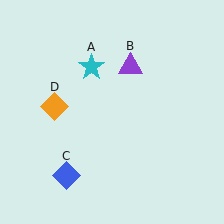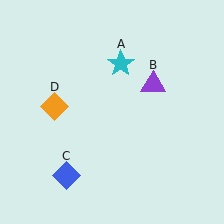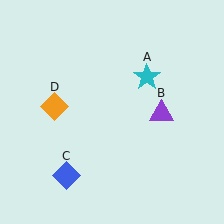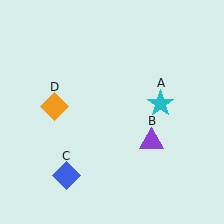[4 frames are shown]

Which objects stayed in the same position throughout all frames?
Blue diamond (object C) and orange diamond (object D) remained stationary.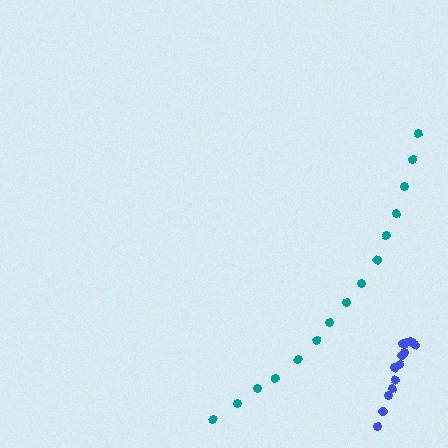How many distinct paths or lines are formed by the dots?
There are 2 distinct paths.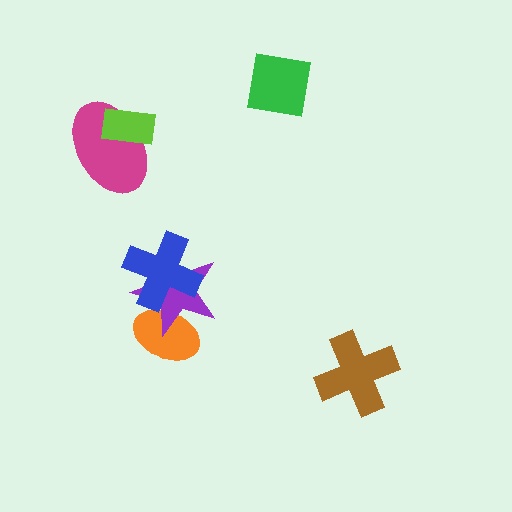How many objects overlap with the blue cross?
2 objects overlap with the blue cross.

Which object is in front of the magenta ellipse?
The lime rectangle is in front of the magenta ellipse.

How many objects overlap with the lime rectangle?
1 object overlaps with the lime rectangle.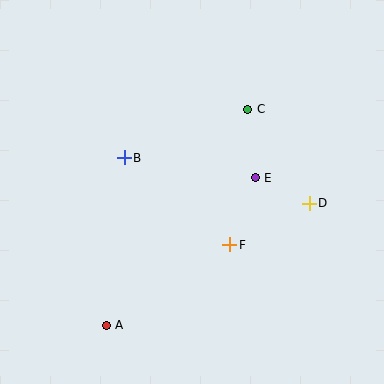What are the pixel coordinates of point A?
Point A is at (106, 325).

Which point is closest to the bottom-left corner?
Point A is closest to the bottom-left corner.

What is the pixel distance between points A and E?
The distance between A and E is 210 pixels.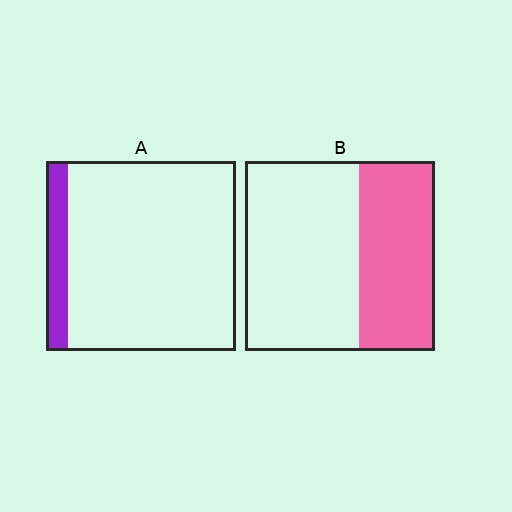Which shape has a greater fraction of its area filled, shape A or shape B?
Shape B.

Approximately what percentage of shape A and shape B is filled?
A is approximately 10% and B is approximately 40%.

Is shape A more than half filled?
No.